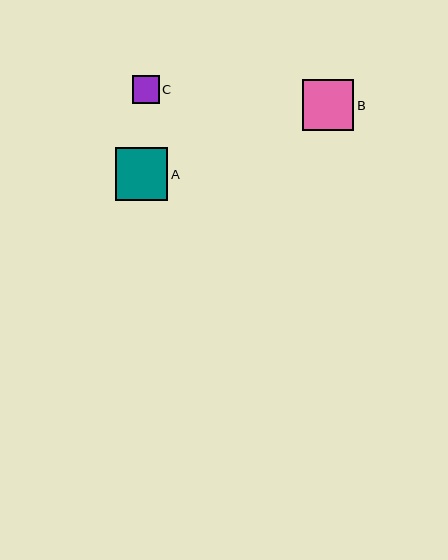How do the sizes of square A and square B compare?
Square A and square B are approximately the same size.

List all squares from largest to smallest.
From largest to smallest: A, B, C.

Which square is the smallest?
Square C is the smallest with a size of approximately 27 pixels.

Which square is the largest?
Square A is the largest with a size of approximately 53 pixels.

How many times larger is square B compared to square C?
Square B is approximately 1.9 times the size of square C.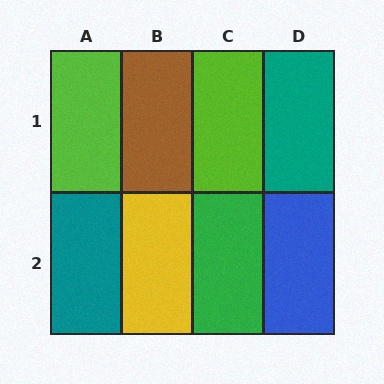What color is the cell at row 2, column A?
Teal.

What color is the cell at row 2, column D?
Blue.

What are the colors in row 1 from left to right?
Lime, brown, lime, teal.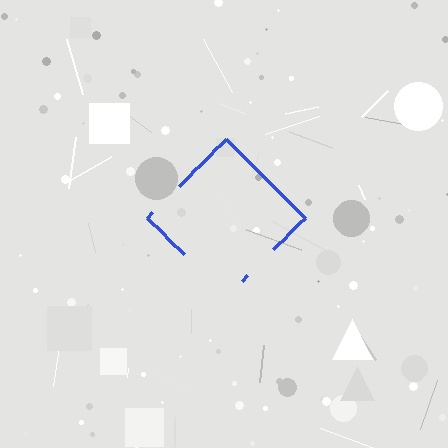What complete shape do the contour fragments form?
The contour fragments form a diamond.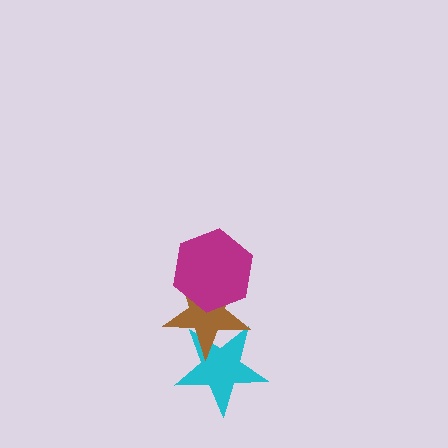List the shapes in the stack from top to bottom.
From top to bottom: the magenta hexagon, the brown star, the cyan star.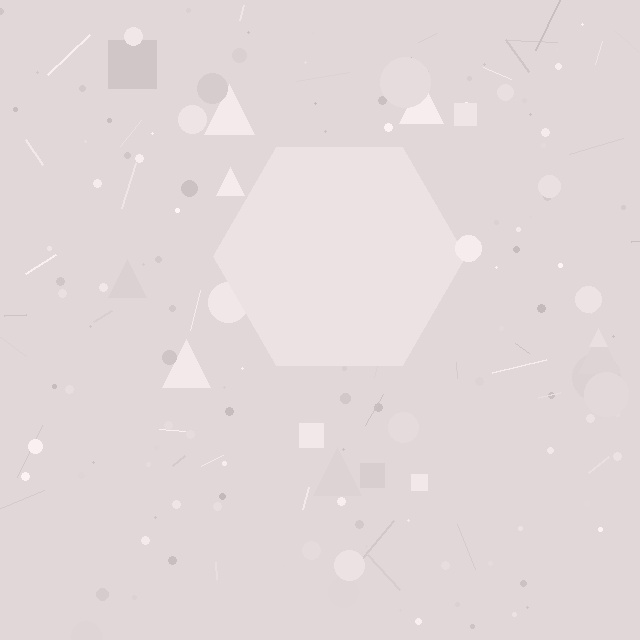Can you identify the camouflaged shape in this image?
The camouflaged shape is a hexagon.